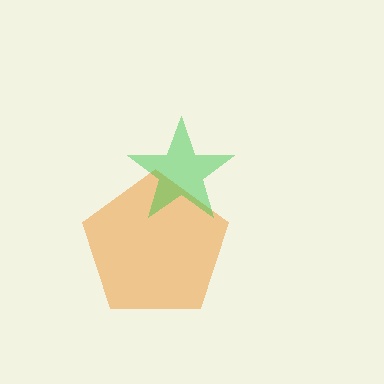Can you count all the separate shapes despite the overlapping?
Yes, there are 2 separate shapes.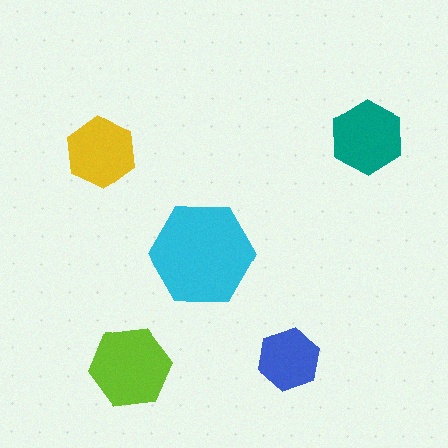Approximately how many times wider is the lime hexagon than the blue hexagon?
About 1.5 times wider.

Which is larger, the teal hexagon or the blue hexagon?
The teal one.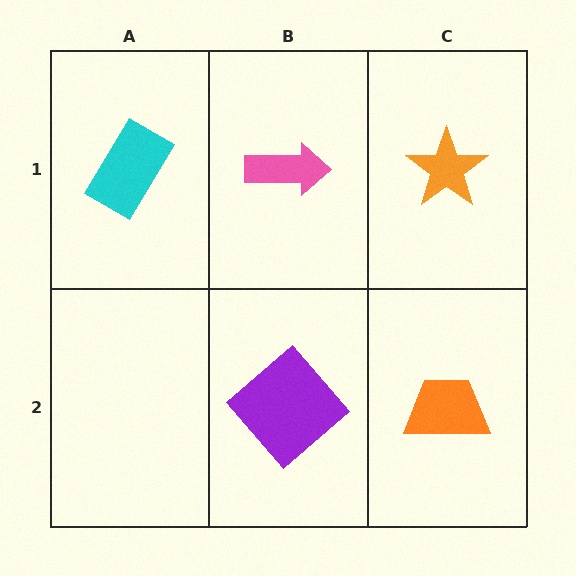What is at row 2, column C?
An orange trapezoid.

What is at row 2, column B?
A purple diamond.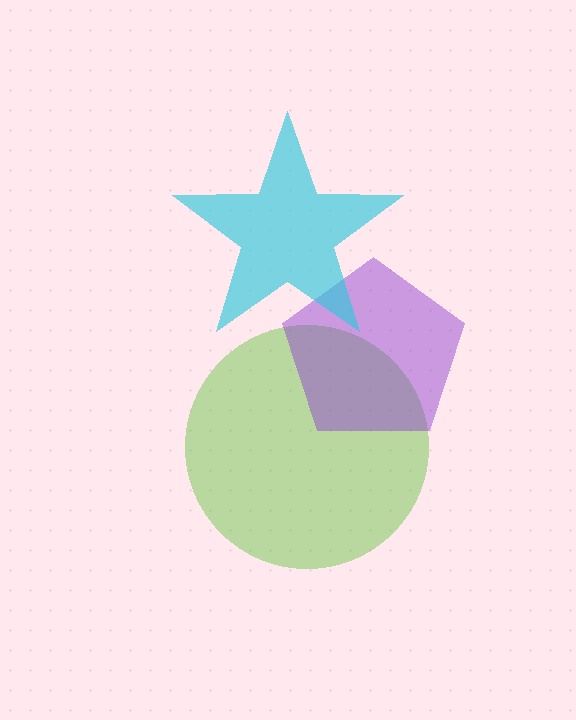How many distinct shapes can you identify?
There are 3 distinct shapes: a lime circle, a purple pentagon, a cyan star.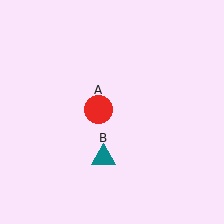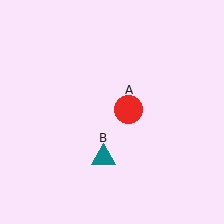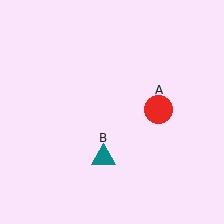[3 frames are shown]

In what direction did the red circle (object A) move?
The red circle (object A) moved right.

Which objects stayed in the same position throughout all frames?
Teal triangle (object B) remained stationary.